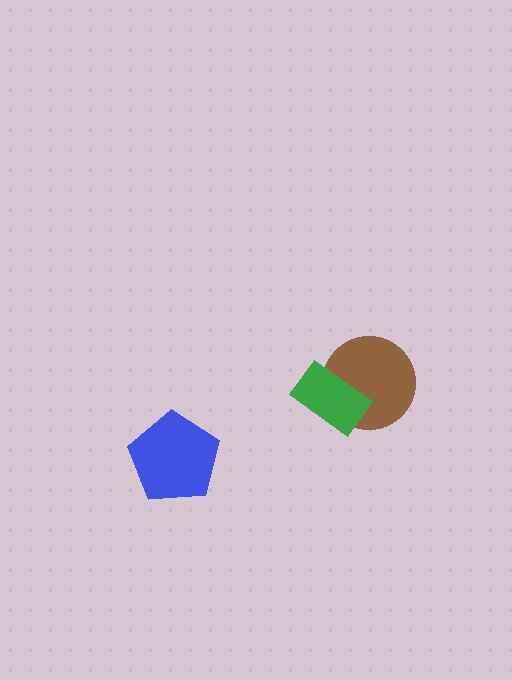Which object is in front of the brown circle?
The green rectangle is in front of the brown circle.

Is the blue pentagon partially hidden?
No, no other shape covers it.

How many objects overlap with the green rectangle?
1 object overlaps with the green rectangle.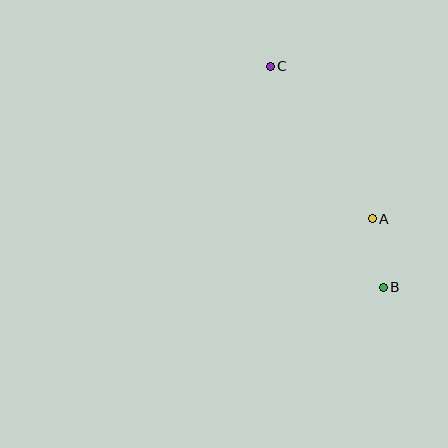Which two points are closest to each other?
Points A and B are closest to each other.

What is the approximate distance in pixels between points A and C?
The distance between A and C is approximately 183 pixels.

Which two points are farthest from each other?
Points B and C are farthest from each other.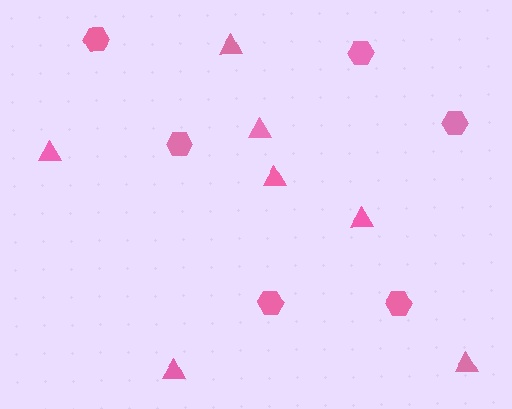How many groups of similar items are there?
There are 2 groups: one group of hexagons (6) and one group of triangles (7).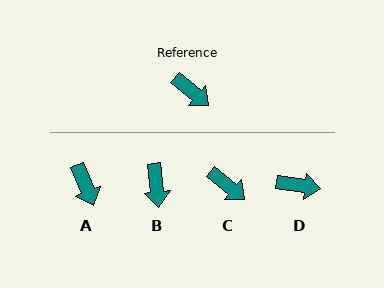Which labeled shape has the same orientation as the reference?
C.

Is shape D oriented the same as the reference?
No, it is off by about 32 degrees.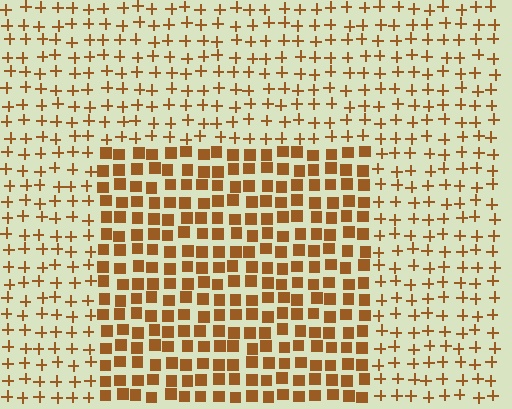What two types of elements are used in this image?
The image uses squares inside the rectangle region and plus signs outside it.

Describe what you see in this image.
The image is filled with small brown elements arranged in a uniform grid. A rectangle-shaped region contains squares, while the surrounding area contains plus signs. The boundary is defined purely by the change in element shape.